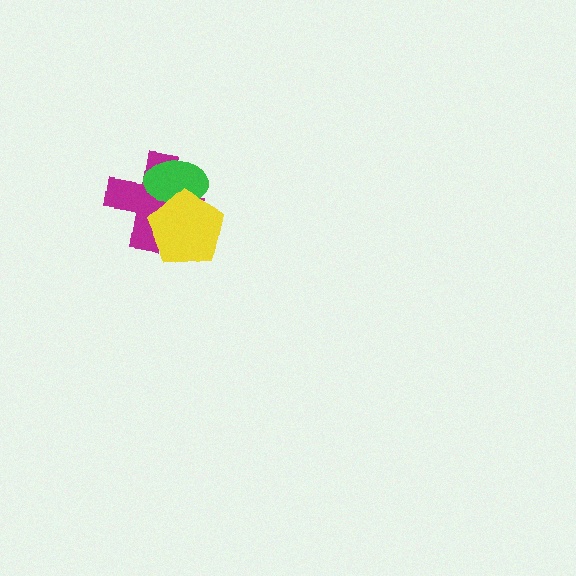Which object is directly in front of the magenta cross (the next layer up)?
The green ellipse is directly in front of the magenta cross.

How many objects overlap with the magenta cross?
2 objects overlap with the magenta cross.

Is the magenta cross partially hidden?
Yes, it is partially covered by another shape.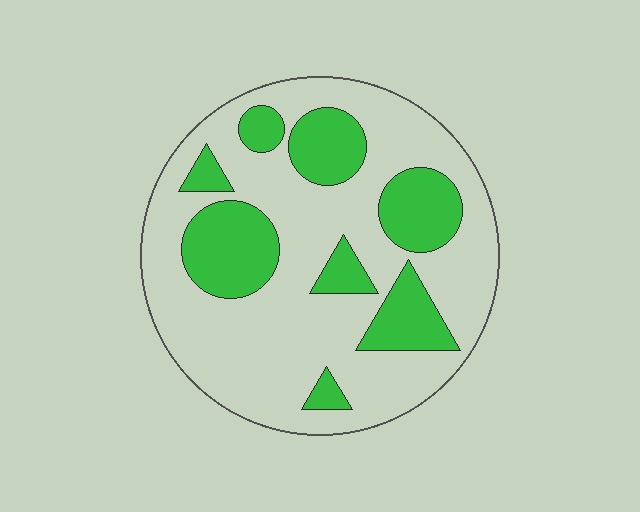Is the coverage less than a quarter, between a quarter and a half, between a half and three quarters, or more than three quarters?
Between a quarter and a half.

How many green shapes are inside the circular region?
8.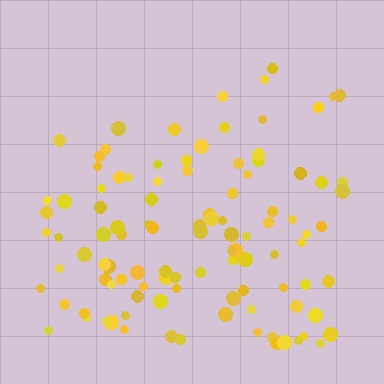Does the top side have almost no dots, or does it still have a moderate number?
Still a moderate number, just noticeably fewer than the bottom.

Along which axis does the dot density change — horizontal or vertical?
Vertical.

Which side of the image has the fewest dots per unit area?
The top.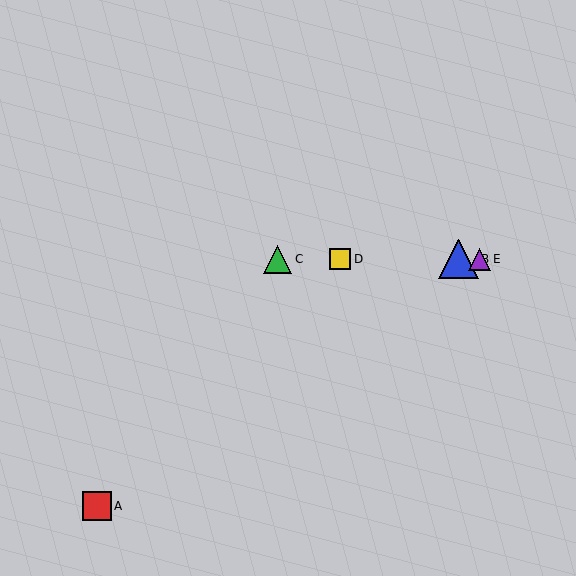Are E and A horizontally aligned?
No, E is at y≈259 and A is at y≈506.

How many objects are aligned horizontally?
4 objects (B, C, D, E) are aligned horizontally.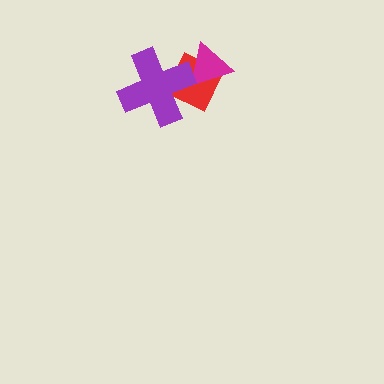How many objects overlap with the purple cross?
2 objects overlap with the purple cross.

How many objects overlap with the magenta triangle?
2 objects overlap with the magenta triangle.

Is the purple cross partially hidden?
No, no other shape covers it.